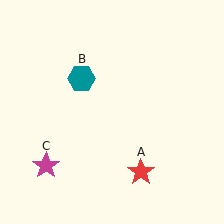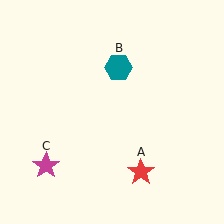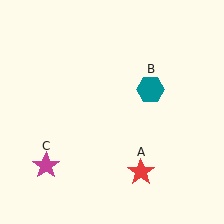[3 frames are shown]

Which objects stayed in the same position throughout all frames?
Red star (object A) and magenta star (object C) remained stationary.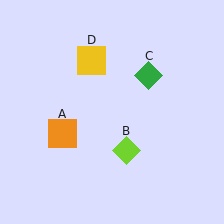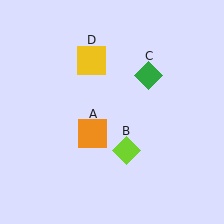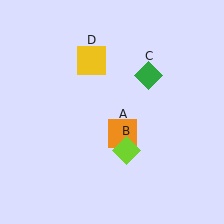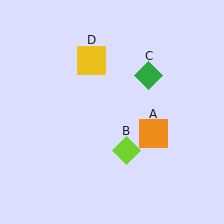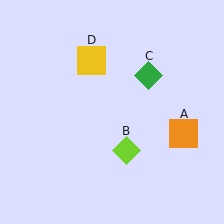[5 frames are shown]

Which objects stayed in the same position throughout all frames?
Lime diamond (object B) and green diamond (object C) and yellow square (object D) remained stationary.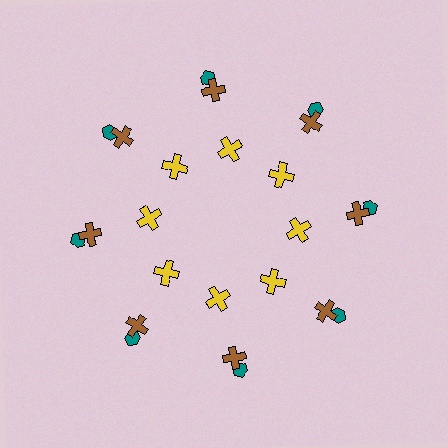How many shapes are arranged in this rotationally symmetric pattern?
There are 24 shapes, arranged in 8 groups of 3.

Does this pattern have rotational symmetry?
Yes, this pattern has 8-fold rotational symmetry. It looks the same after rotating 45 degrees around the center.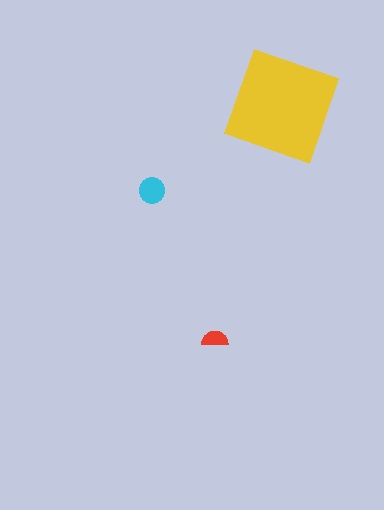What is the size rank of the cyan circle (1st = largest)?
2nd.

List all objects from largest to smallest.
The yellow diamond, the cyan circle, the red semicircle.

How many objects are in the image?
There are 3 objects in the image.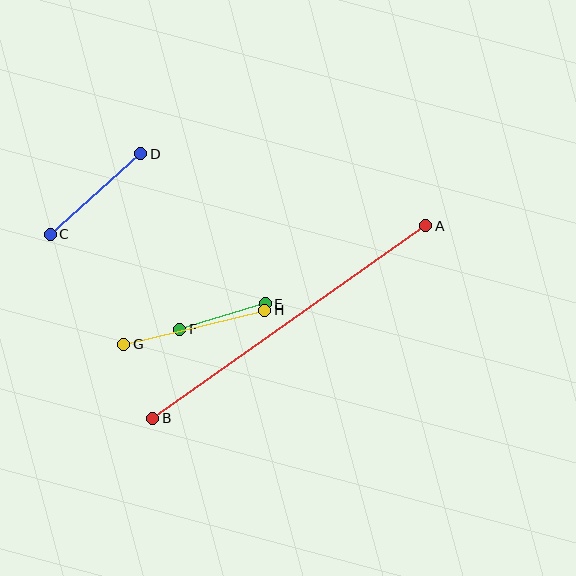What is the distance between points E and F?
The distance is approximately 89 pixels.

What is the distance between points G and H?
The distance is approximately 145 pixels.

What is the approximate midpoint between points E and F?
The midpoint is at approximately (223, 317) pixels.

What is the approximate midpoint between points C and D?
The midpoint is at approximately (95, 194) pixels.